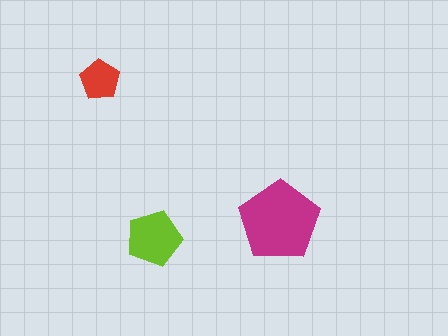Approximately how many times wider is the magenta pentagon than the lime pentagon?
About 1.5 times wider.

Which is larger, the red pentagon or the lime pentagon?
The lime one.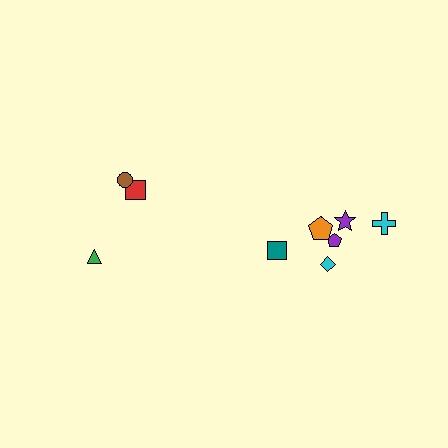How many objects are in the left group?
There are 3 objects.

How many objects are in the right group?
There are 7 objects.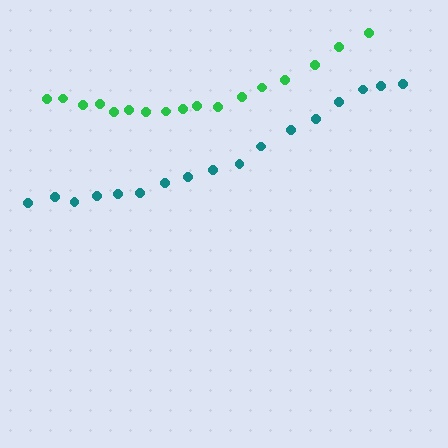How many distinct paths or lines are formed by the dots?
There are 2 distinct paths.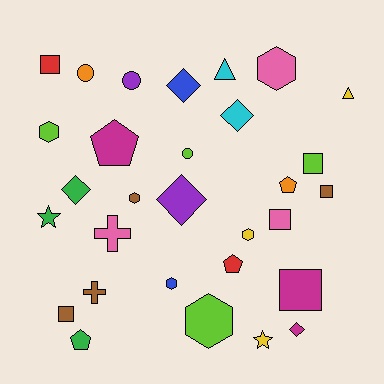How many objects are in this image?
There are 30 objects.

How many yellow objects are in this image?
There are 3 yellow objects.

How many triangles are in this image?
There are 2 triangles.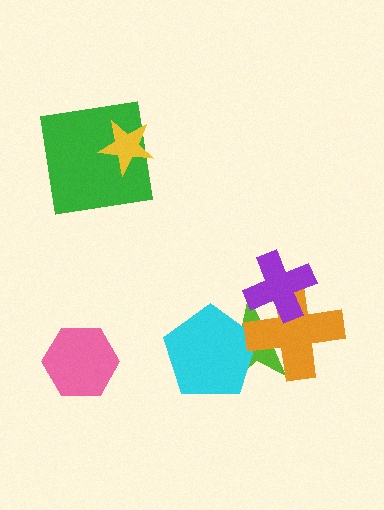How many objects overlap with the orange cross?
3 objects overlap with the orange cross.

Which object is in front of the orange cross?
The purple cross is in front of the orange cross.